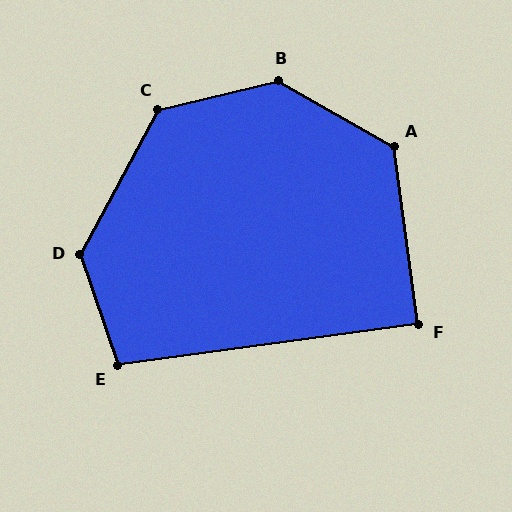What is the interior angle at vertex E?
Approximately 101 degrees (obtuse).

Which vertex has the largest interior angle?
B, at approximately 137 degrees.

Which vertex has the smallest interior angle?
F, at approximately 90 degrees.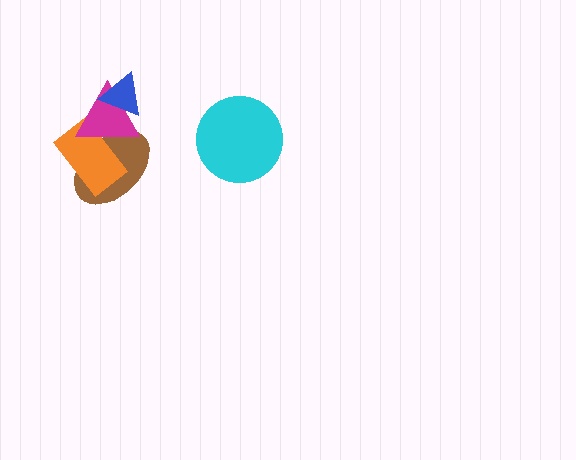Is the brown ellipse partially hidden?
Yes, it is partially covered by another shape.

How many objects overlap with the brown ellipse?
2 objects overlap with the brown ellipse.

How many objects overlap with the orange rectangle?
2 objects overlap with the orange rectangle.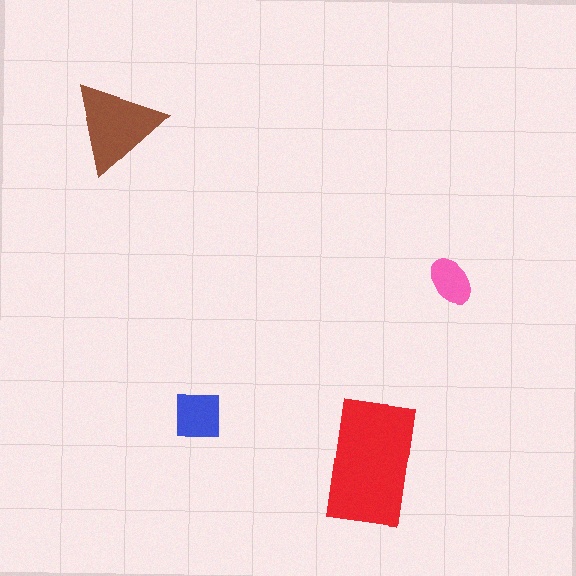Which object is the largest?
The red rectangle.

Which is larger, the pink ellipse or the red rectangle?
The red rectangle.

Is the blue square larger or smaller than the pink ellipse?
Larger.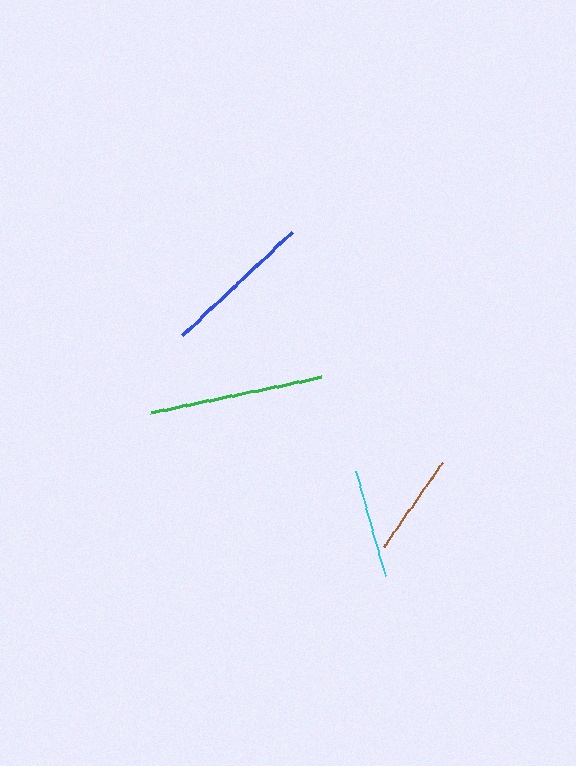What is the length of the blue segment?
The blue segment is approximately 151 pixels long.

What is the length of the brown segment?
The brown segment is approximately 103 pixels long.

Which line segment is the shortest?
The brown line is the shortest at approximately 103 pixels.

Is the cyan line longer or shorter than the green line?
The green line is longer than the cyan line.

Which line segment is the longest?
The green line is the longest at approximately 175 pixels.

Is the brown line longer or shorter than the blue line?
The blue line is longer than the brown line.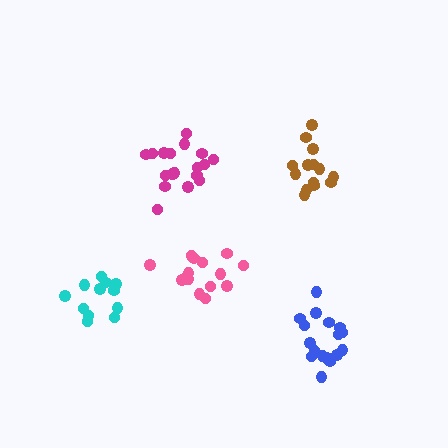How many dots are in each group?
Group 1: 14 dots, Group 2: 12 dots, Group 3: 17 dots, Group 4: 18 dots, Group 5: 16 dots (77 total).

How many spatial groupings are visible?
There are 5 spatial groupings.